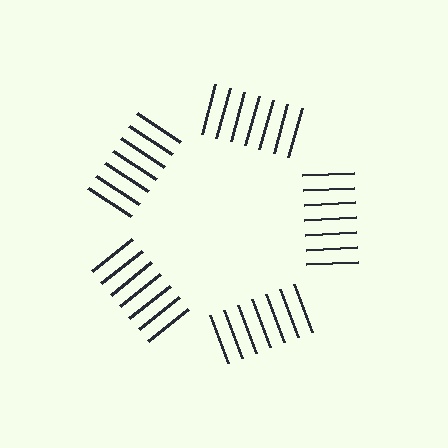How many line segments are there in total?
35 — 7 along each of the 5 edges.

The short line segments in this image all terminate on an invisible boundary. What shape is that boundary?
An illusory pentagon — the line segments terminate on its edges but no continuous stroke is drawn.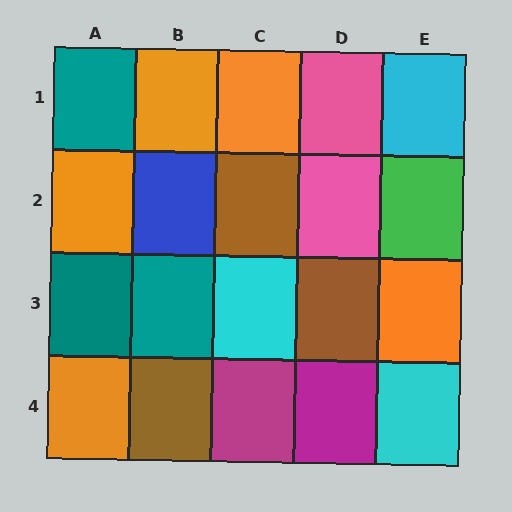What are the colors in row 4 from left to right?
Orange, brown, magenta, magenta, cyan.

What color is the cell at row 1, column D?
Pink.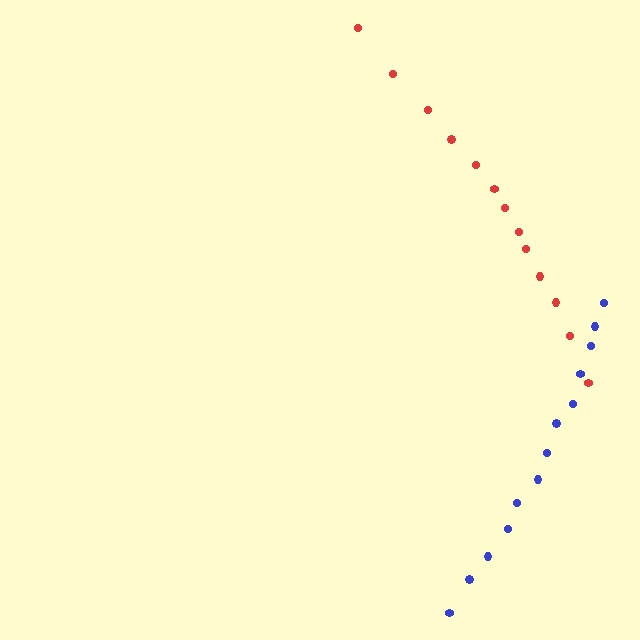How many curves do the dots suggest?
There are 2 distinct paths.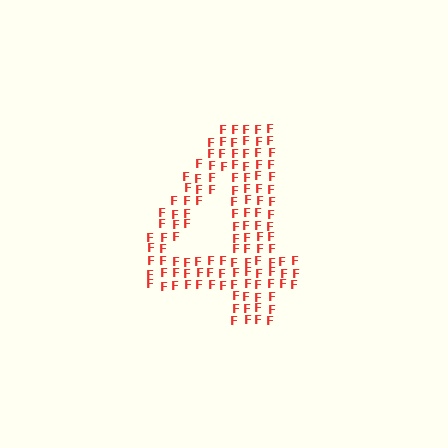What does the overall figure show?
The overall figure shows the digit 4.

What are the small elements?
The small elements are letter F's.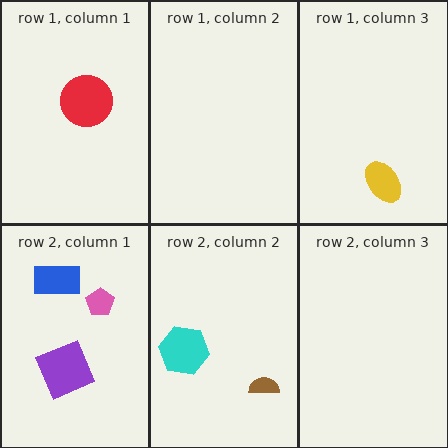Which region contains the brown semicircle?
The row 2, column 2 region.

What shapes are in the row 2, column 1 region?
The blue rectangle, the pink pentagon, the purple square.